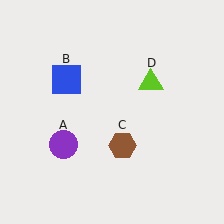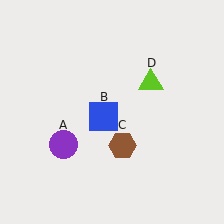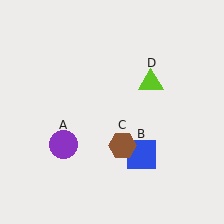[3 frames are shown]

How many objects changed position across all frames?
1 object changed position: blue square (object B).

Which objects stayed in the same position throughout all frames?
Purple circle (object A) and brown hexagon (object C) and lime triangle (object D) remained stationary.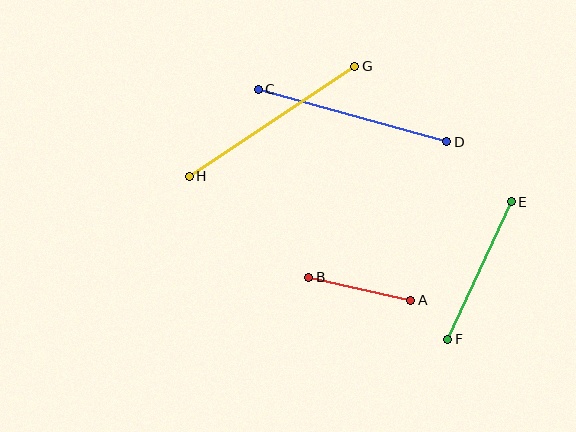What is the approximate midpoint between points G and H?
The midpoint is at approximately (272, 121) pixels.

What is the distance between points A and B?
The distance is approximately 105 pixels.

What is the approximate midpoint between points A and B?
The midpoint is at approximately (360, 289) pixels.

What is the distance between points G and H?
The distance is approximately 199 pixels.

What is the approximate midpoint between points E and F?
The midpoint is at approximately (480, 270) pixels.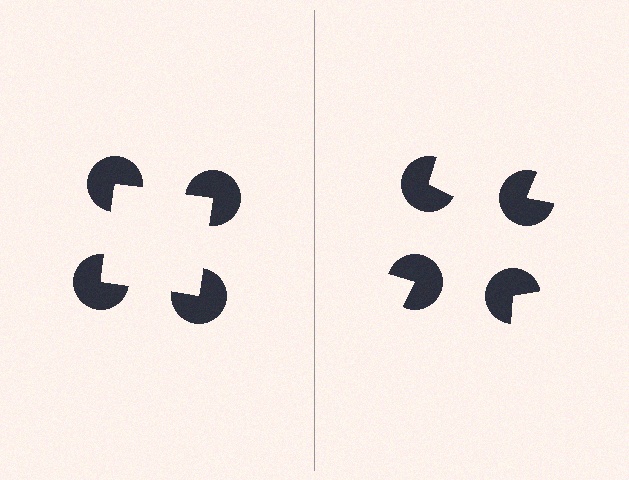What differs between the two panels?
The pac-man discs are positioned identically on both sides; only the wedge orientations differ. On the left they align to a square; on the right they are misaligned.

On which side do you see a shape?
An illusory square appears on the left side. On the right side the wedge cuts are rotated, so no coherent shape forms.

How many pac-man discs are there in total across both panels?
8 — 4 on each side.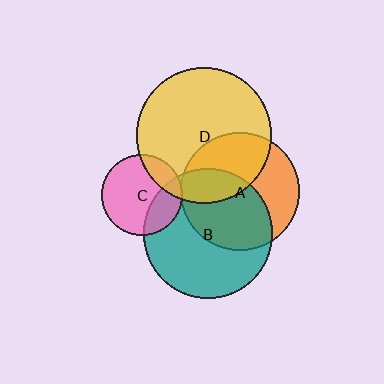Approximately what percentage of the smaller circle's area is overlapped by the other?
Approximately 25%.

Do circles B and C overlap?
Yes.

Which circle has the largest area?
Circle D (yellow).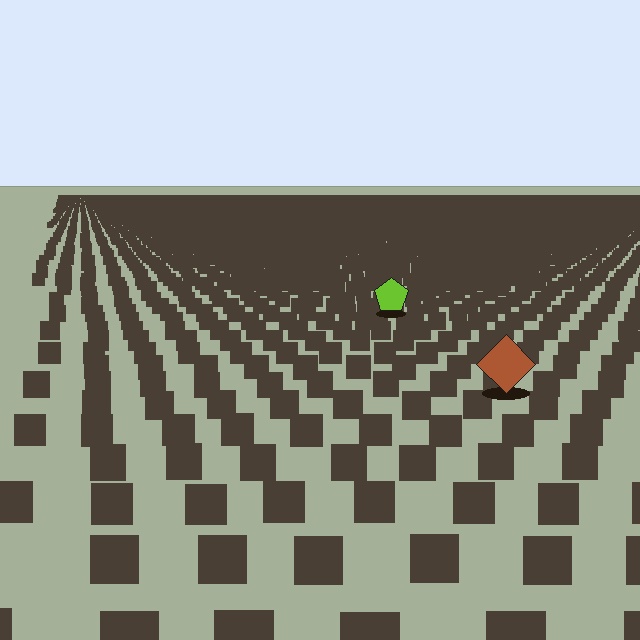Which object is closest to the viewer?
The brown diamond is closest. The texture marks near it are larger and more spread out.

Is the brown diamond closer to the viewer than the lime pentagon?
Yes. The brown diamond is closer — you can tell from the texture gradient: the ground texture is coarser near it.